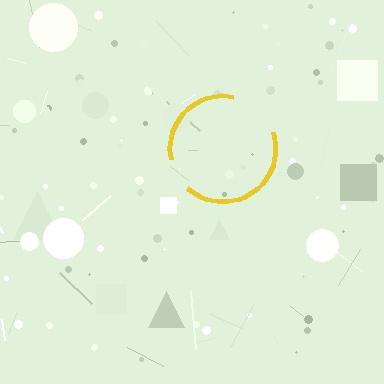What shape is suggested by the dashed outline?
The dashed outline suggests a circle.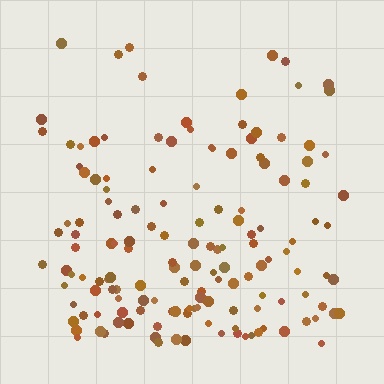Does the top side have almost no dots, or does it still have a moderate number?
Still a moderate number, just noticeably fewer than the bottom.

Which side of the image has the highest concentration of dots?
The bottom.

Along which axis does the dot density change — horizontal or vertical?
Vertical.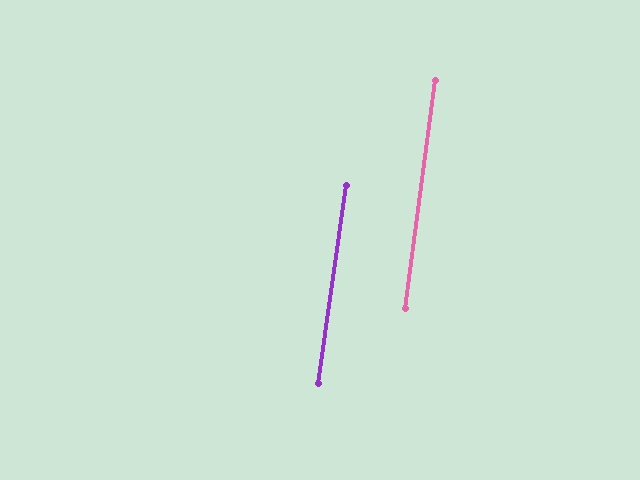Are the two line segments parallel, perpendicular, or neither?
Parallel — their directions differ by only 0.7°.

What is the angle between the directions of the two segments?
Approximately 1 degree.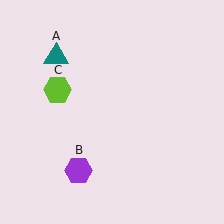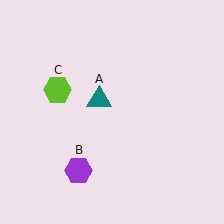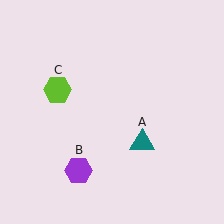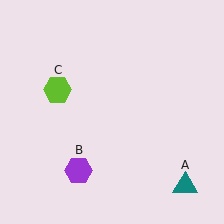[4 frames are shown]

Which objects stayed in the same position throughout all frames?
Purple hexagon (object B) and lime hexagon (object C) remained stationary.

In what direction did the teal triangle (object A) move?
The teal triangle (object A) moved down and to the right.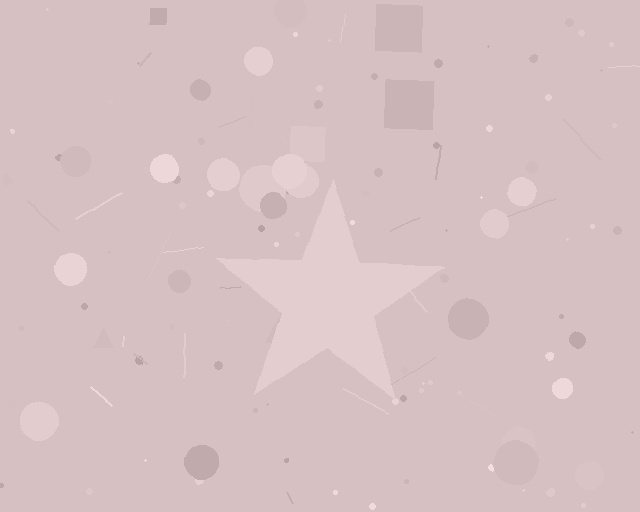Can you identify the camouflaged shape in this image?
The camouflaged shape is a star.